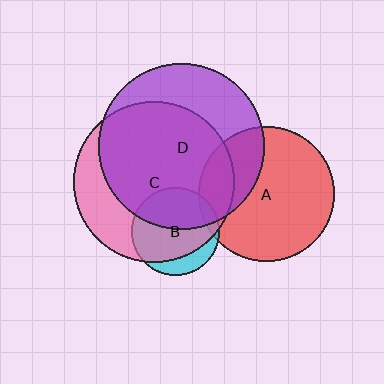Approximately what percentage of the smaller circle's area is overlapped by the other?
Approximately 15%.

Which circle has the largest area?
Circle D (purple).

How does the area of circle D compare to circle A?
Approximately 1.5 times.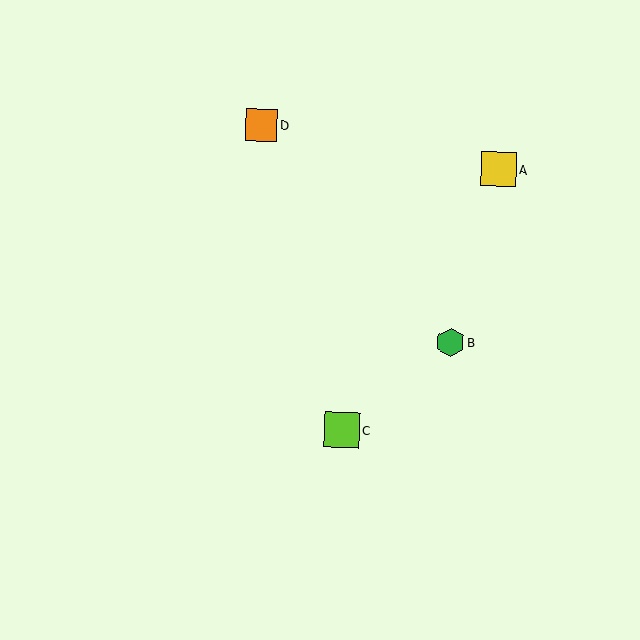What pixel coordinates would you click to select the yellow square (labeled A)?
Click at (499, 169) to select the yellow square A.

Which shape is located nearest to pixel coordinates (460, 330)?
The green hexagon (labeled B) at (450, 342) is nearest to that location.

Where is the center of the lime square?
The center of the lime square is at (342, 430).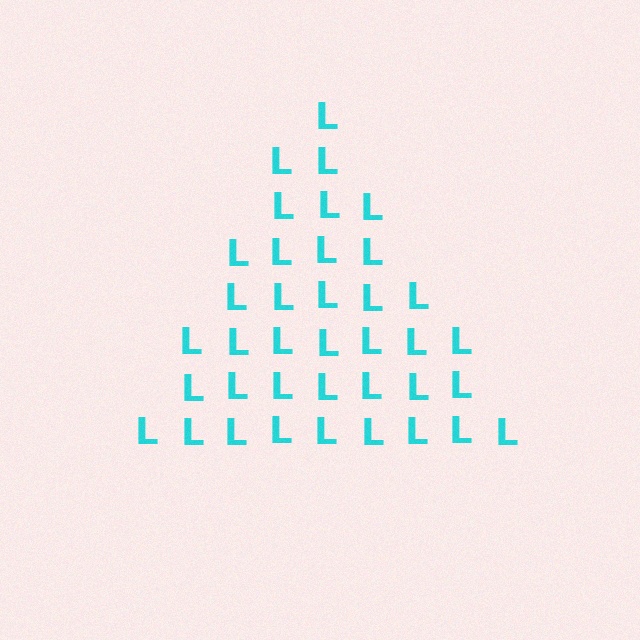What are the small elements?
The small elements are letter L's.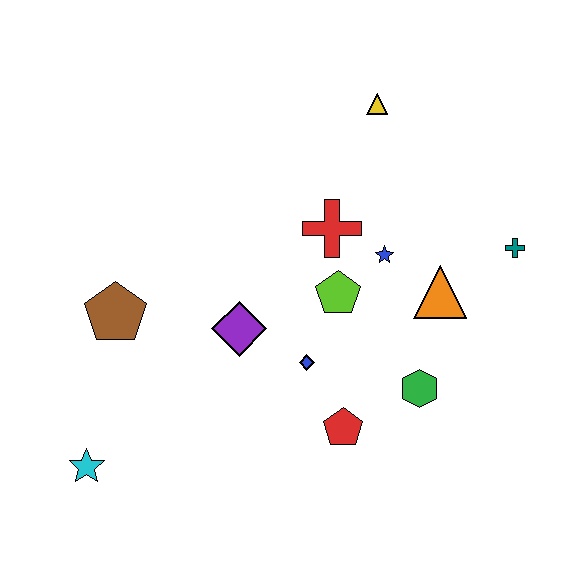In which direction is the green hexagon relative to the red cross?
The green hexagon is below the red cross.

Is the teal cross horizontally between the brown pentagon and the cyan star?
No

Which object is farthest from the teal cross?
The cyan star is farthest from the teal cross.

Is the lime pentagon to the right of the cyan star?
Yes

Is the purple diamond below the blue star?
Yes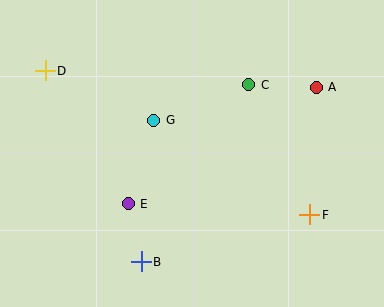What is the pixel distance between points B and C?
The distance between B and C is 207 pixels.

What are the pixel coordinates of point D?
Point D is at (45, 71).